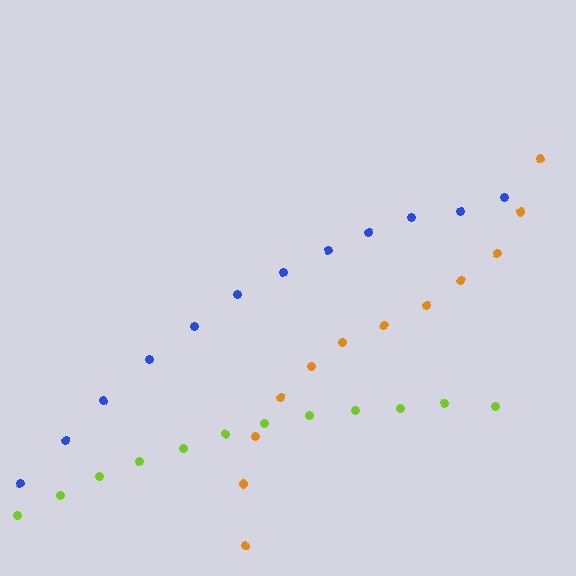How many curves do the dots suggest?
There are 3 distinct paths.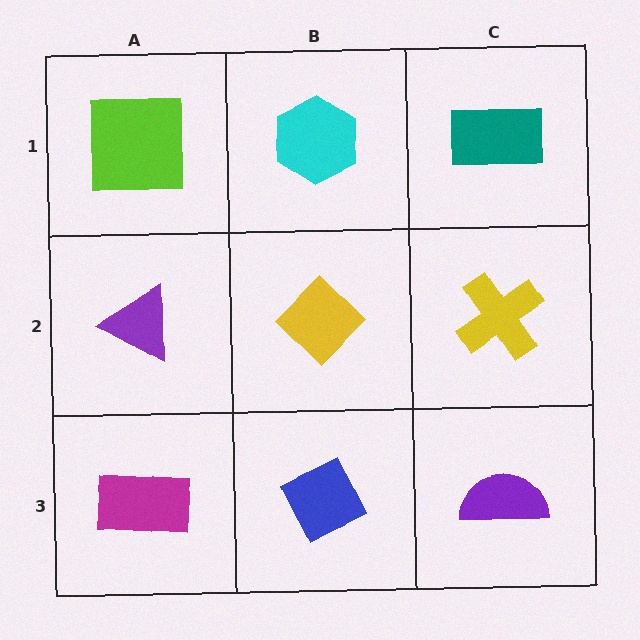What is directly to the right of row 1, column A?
A cyan hexagon.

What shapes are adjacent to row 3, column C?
A yellow cross (row 2, column C), a blue diamond (row 3, column B).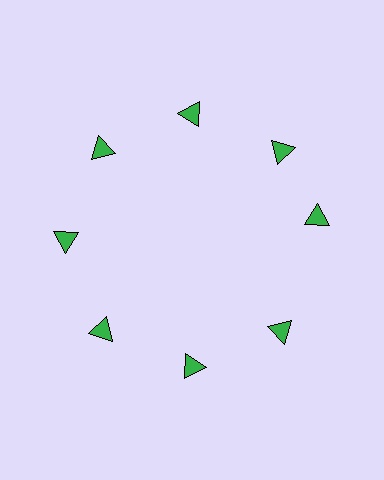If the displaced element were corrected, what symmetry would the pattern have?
It would have 8-fold rotational symmetry — the pattern would map onto itself every 45 degrees.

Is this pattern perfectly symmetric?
No. The 8 green triangles are arranged in a ring, but one element near the 3 o'clock position is rotated out of alignment along the ring, breaking the 8-fold rotational symmetry.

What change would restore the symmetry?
The symmetry would be restored by rotating it back into even spacing with its neighbors so that all 8 triangles sit at equal angles and equal distance from the center.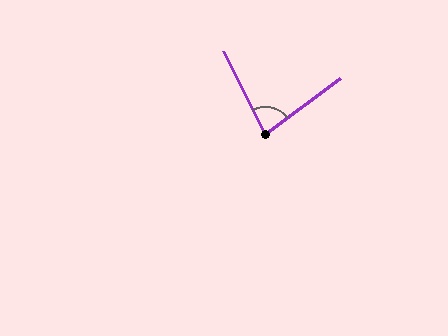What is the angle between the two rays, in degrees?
Approximately 80 degrees.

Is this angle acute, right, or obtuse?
It is acute.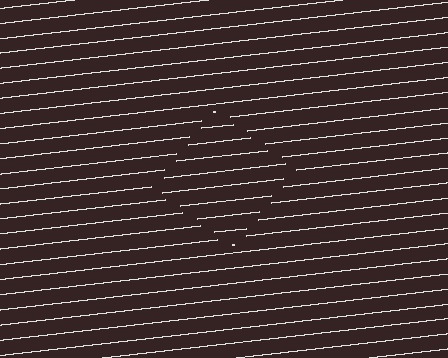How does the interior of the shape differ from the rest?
The interior of the shape contains the same grating, shifted by half a period — the contour is defined by the phase discontinuity where line-ends from the inner and outer gratings abut.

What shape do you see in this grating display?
An illusory square. The interior of the shape contains the same grating, shifted by half a period — the contour is defined by the phase discontinuity where line-ends from the inner and outer gratings abut.